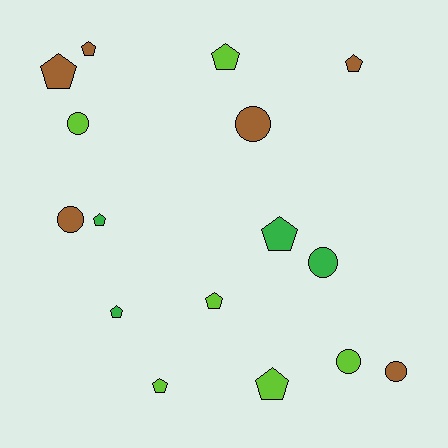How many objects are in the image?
There are 16 objects.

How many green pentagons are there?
There are 3 green pentagons.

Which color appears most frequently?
Brown, with 6 objects.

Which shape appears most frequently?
Pentagon, with 10 objects.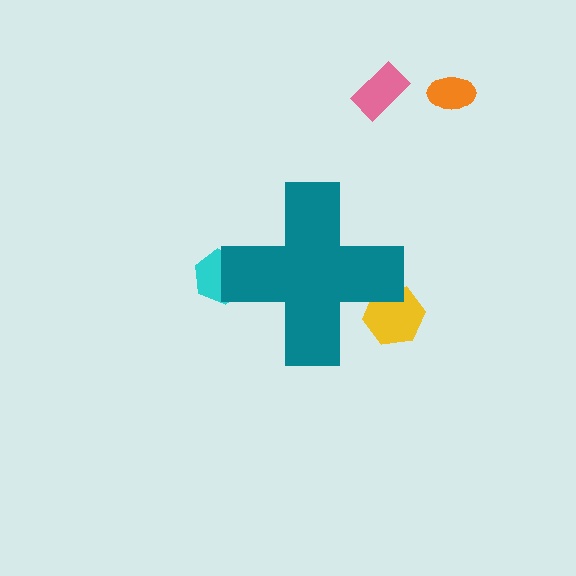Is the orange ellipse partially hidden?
No, the orange ellipse is fully visible.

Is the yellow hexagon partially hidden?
Yes, the yellow hexagon is partially hidden behind the teal cross.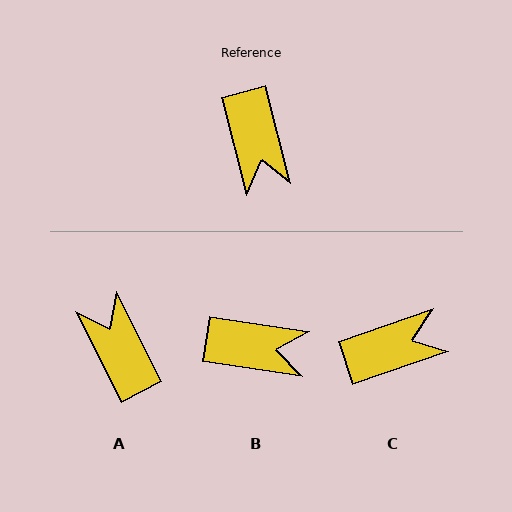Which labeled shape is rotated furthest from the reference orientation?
A, about 168 degrees away.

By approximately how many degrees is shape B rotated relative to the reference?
Approximately 66 degrees counter-clockwise.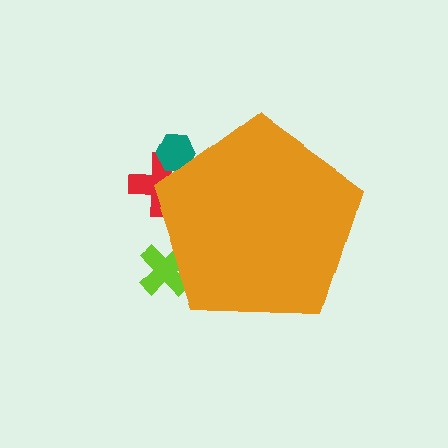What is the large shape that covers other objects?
An orange pentagon.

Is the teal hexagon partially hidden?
Yes, the teal hexagon is partially hidden behind the orange pentagon.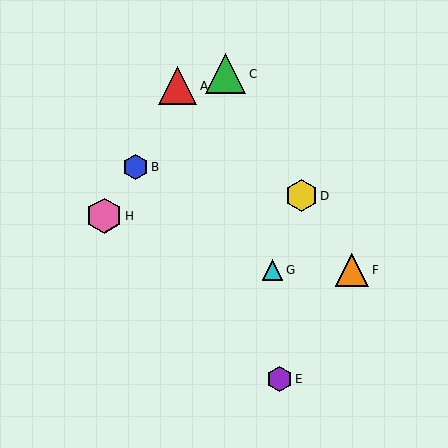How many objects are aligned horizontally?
2 objects (F, G) are aligned horizontally.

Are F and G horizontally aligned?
Yes, both are at y≈270.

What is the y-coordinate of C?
Object C is at y≈74.